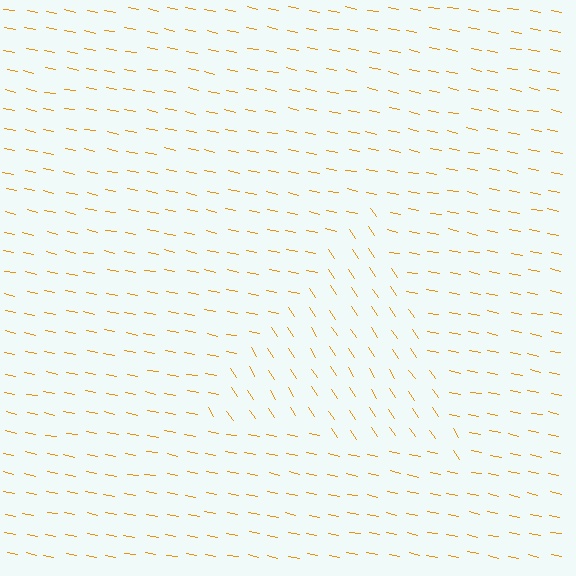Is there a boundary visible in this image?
Yes, there is a texture boundary formed by a change in line orientation.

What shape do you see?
I see a triangle.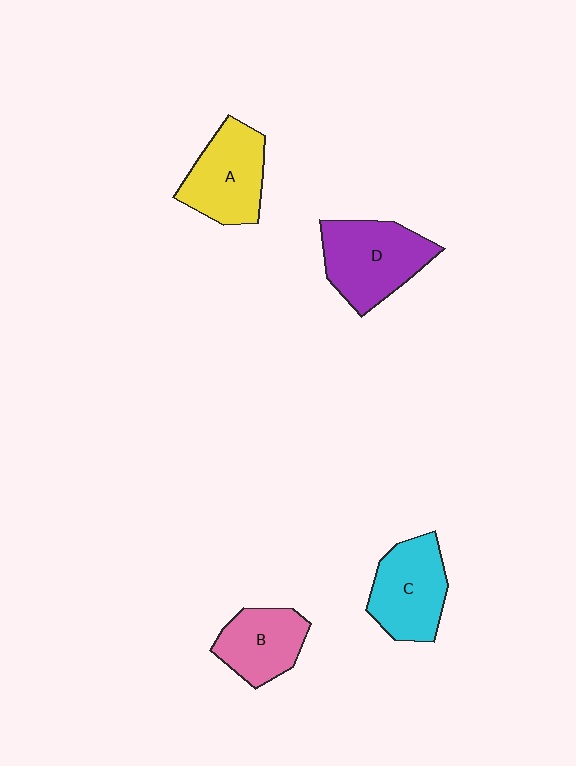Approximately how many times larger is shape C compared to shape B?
Approximately 1.2 times.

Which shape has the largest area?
Shape D (purple).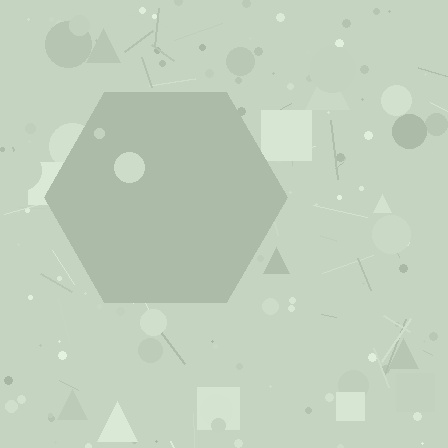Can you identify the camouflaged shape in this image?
The camouflaged shape is a hexagon.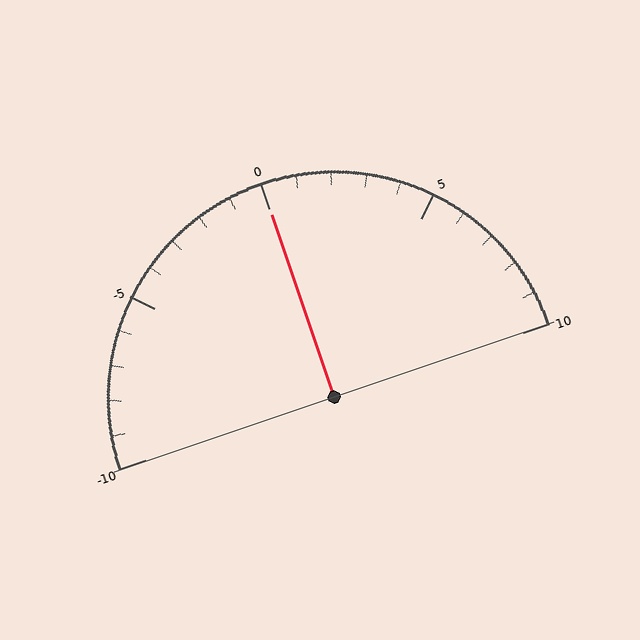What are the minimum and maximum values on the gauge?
The gauge ranges from -10 to 10.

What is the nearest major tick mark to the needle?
The nearest major tick mark is 0.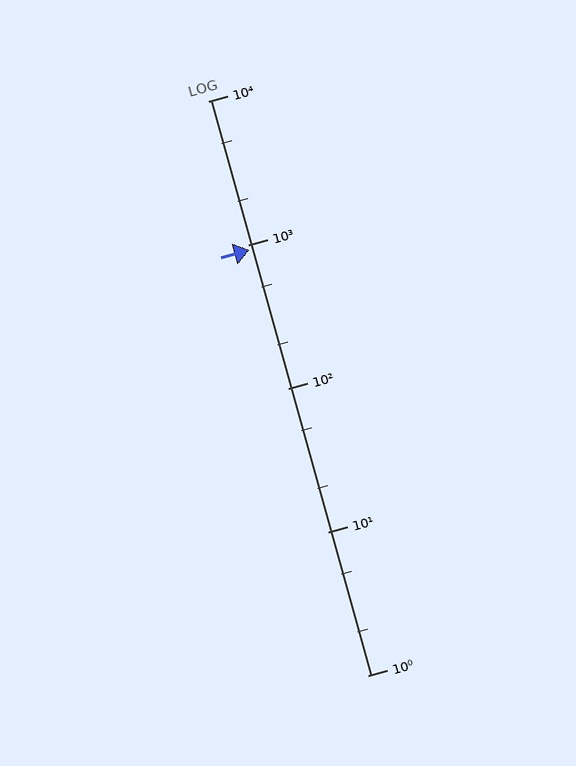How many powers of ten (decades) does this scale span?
The scale spans 4 decades, from 1 to 10000.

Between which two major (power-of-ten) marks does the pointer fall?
The pointer is between 100 and 1000.